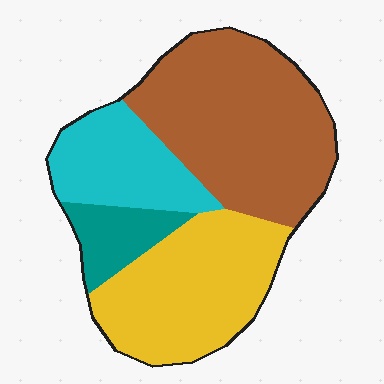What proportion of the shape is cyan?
Cyan covers 18% of the shape.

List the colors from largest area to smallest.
From largest to smallest: brown, yellow, cyan, teal.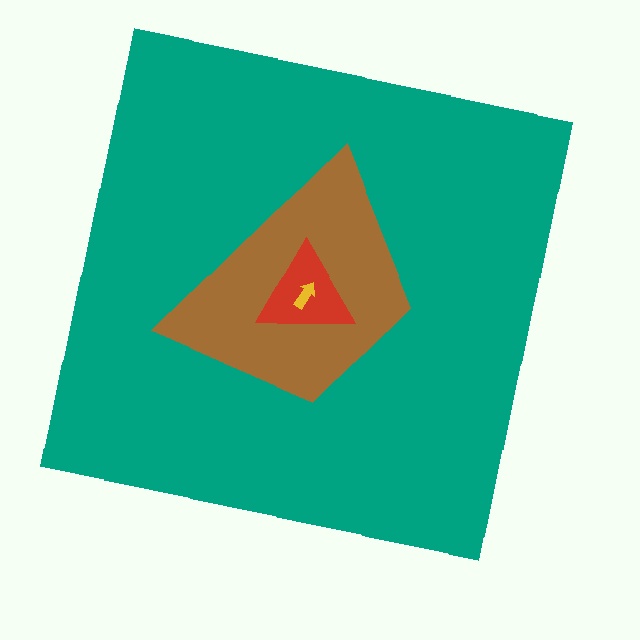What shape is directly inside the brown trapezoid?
The red triangle.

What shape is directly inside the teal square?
The brown trapezoid.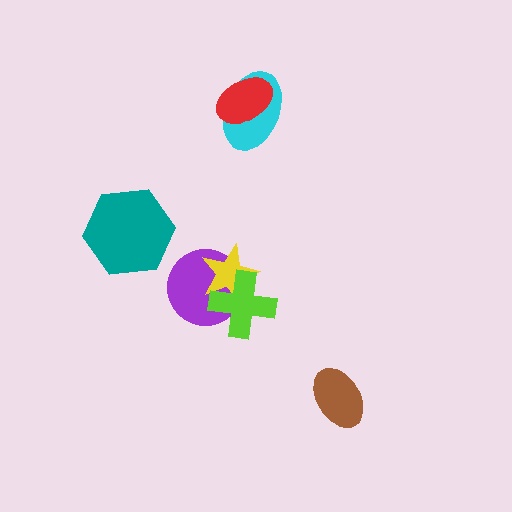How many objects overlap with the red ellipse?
1 object overlaps with the red ellipse.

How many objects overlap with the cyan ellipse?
1 object overlaps with the cyan ellipse.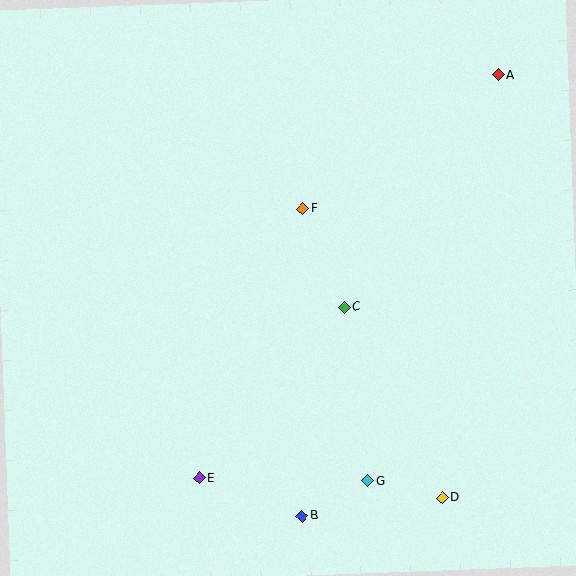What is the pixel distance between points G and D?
The distance between G and D is 76 pixels.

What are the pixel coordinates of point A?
Point A is at (498, 75).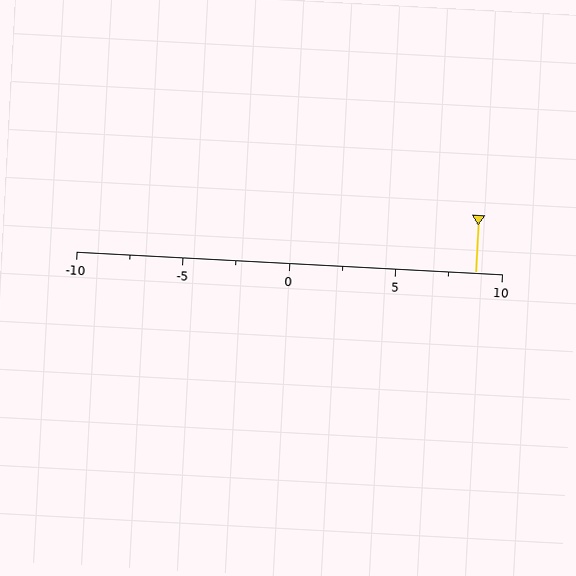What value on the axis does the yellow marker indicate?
The marker indicates approximately 8.8.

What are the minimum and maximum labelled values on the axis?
The axis runs from -10 to 10.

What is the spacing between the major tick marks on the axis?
The major ticks are spaced 5 apart.